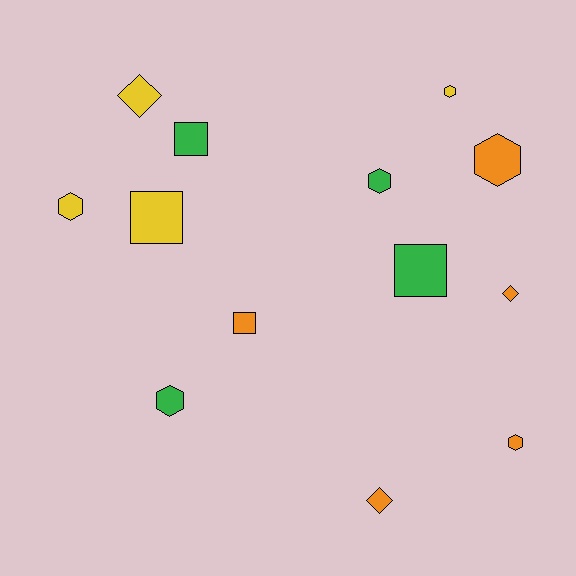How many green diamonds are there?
There are no green diamonds.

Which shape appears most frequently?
Hexagon, with 6 objects.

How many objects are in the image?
There are 13 objects.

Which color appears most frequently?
Orange, with 5 objects.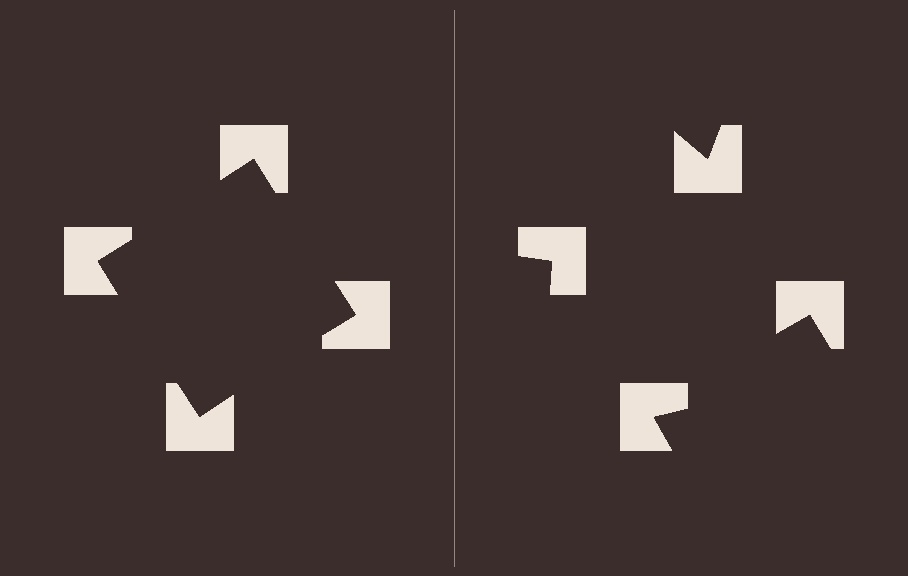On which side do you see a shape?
An illusory square appears on the left side. On the right side the wedge cuts are rotated, so no coherent shape forms.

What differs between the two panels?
The notched squares are positioned identically on both sides; only the wedge orientations differ. On the left they align to a square; on the right they are misaligned.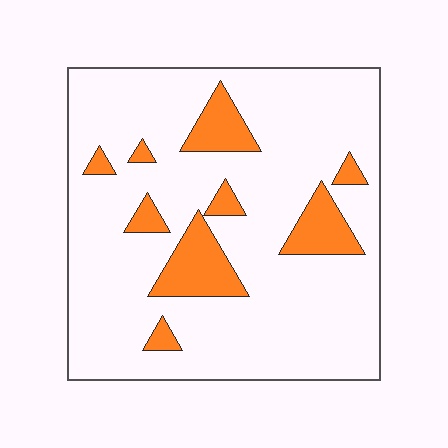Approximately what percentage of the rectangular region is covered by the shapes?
Approximately 15%.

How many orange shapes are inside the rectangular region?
9.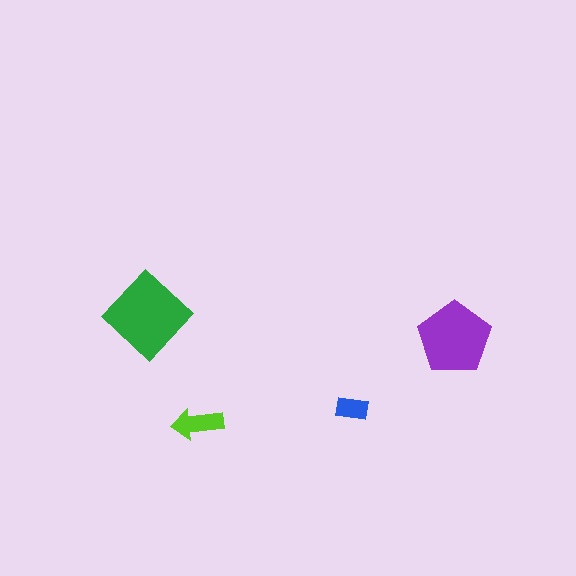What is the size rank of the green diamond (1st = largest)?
1st.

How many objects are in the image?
There are 4 objects in the image.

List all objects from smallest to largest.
The blue rectangle, the lime arrow, the purple pentagon, the green diamond.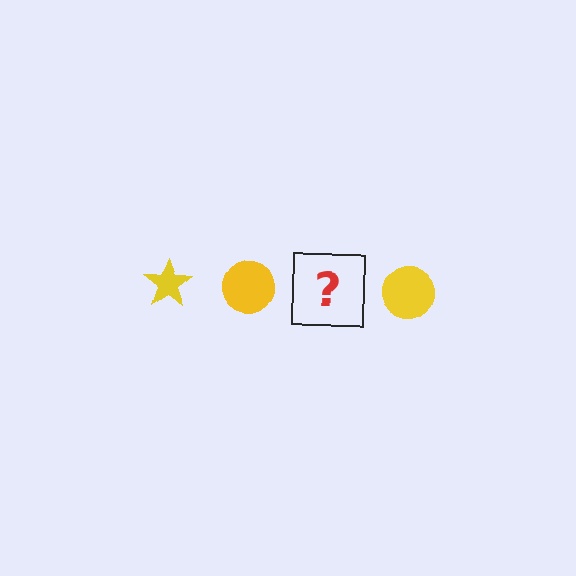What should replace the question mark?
The question mark should be replaced with a yellow star.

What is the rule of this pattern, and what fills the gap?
The rule is that the pattern cycles through star, circle shapes in yellow. The gap should be filled with a yellow star.